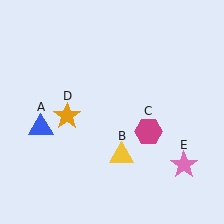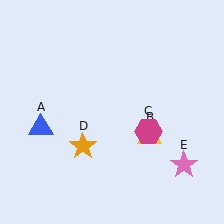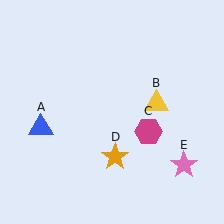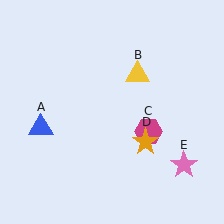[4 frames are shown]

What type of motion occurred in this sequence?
The yellow triangle (object B), orange star (object D) rotated counterclockwise around the center of the scene.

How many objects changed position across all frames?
2 objects changed position: yellow triangle (object B), orange star (object D).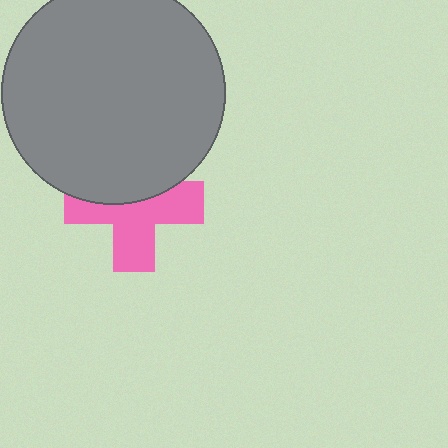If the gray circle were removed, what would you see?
You would see the complete pink cross.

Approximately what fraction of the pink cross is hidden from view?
Roughly 42% of the pink cross is hidden behind the gray circle.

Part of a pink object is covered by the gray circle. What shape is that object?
It is a cross.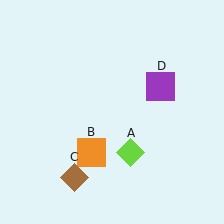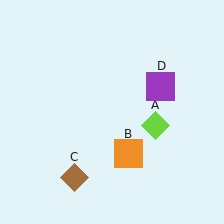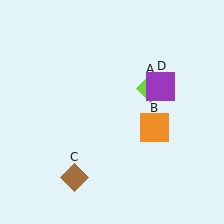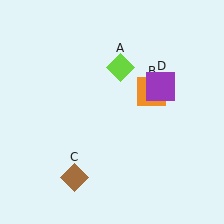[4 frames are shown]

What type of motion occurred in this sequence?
The lime diamond (object A), orange square (object B) rotated counterclockwise around the center of the scene.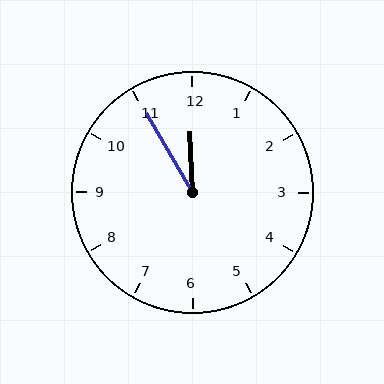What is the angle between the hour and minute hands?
Approximately 28 degrees.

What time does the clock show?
11:55.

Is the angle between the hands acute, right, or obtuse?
It is acute.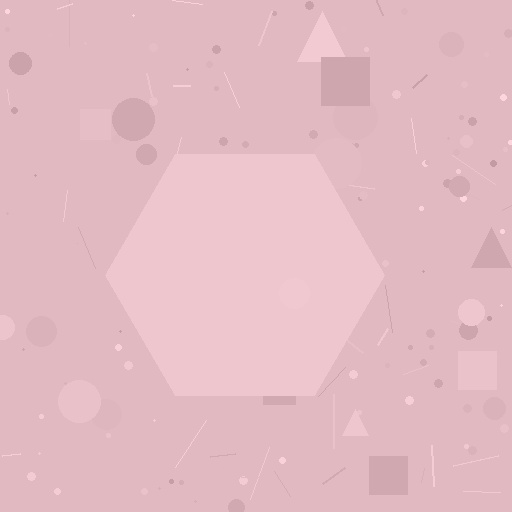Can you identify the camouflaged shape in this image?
The camouflaged shape is a hexagon.